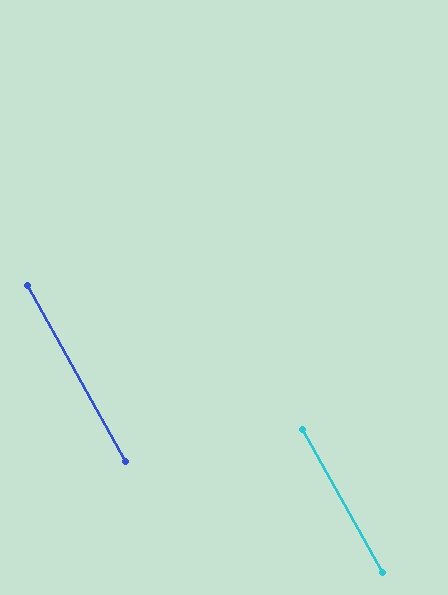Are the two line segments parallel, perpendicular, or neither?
Parallel — their directions differ by only 0.5°.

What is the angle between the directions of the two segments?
Approximately 0 degrees.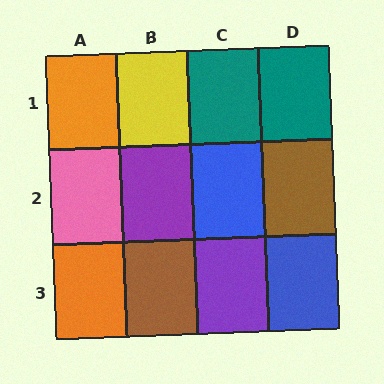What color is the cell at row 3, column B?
Brown.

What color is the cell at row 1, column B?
Yellow.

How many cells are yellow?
1 cell is yellow.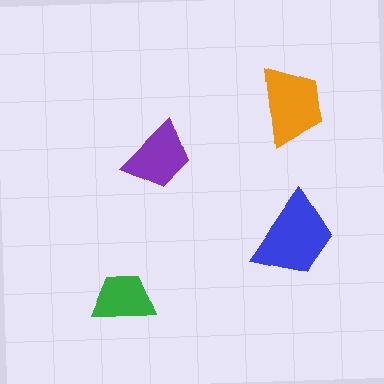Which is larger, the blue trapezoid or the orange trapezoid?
The blue one.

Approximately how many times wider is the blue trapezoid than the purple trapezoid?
About 1.5 times wider.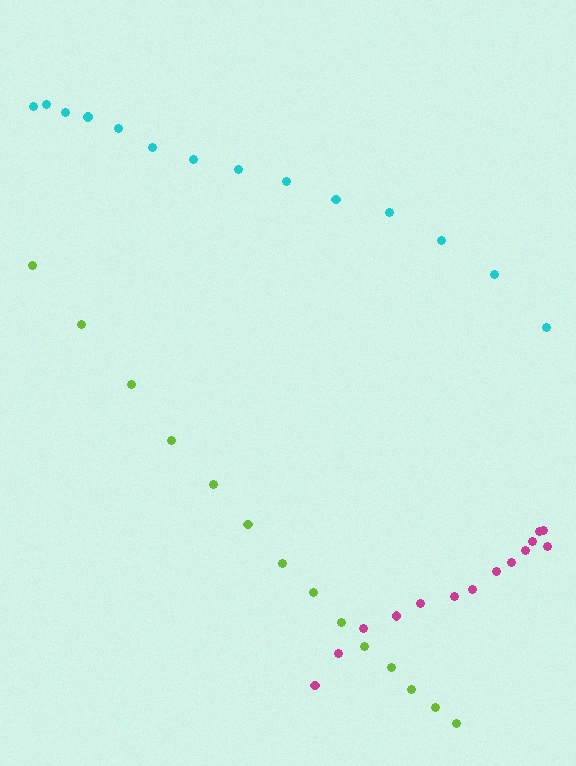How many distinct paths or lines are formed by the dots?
There are 3 distinct paths.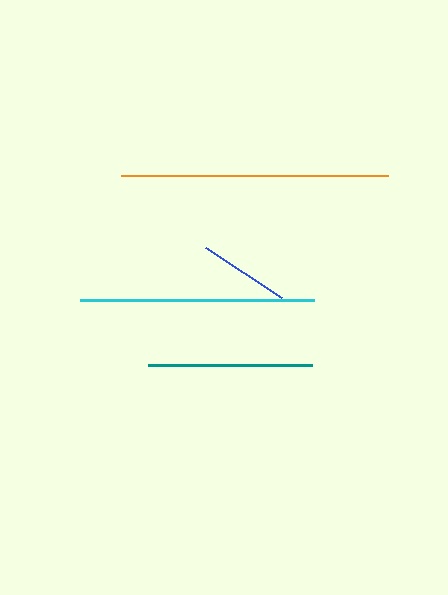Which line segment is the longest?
The orange line is the longest at approximately 267 pixels.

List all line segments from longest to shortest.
From longest to shortest: orange, cyan, teal, blue.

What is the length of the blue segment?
The blue segment is approximately 91 pixels long.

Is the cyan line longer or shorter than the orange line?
The orange line is longer than the cyan line.